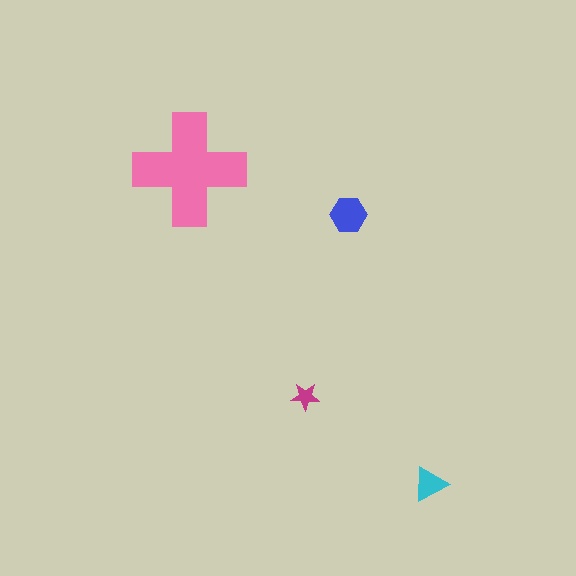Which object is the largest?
The pink cross.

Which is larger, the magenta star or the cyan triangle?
The cyan triangle.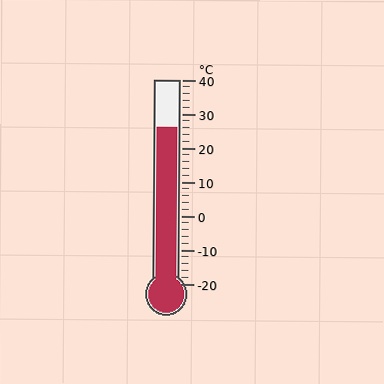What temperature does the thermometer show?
The thermometer shows approximately 26°C.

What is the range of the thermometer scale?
The thermometer scale ranges from -20°C to 40°C.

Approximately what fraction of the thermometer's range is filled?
The thermometer is filled to approximately 75% of its range.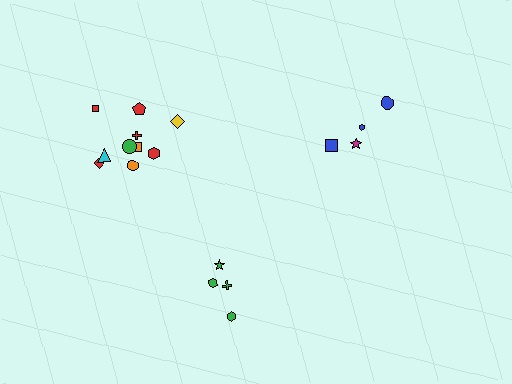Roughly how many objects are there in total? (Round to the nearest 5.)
Roughly 20 objects in total.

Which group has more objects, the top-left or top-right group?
The top-left group.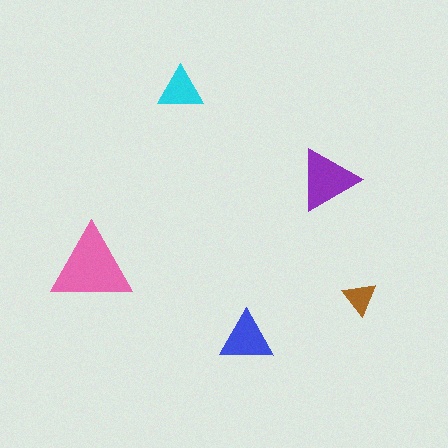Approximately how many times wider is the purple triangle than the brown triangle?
About 2 times wider.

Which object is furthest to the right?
The brown triangle is rightmost.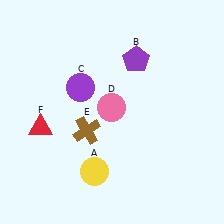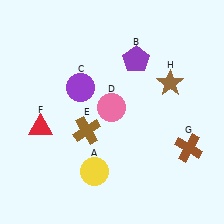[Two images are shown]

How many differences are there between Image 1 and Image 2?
There are 2 differences between the two images.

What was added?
A brown cross (G), a brown star (H) were added in Image 2.